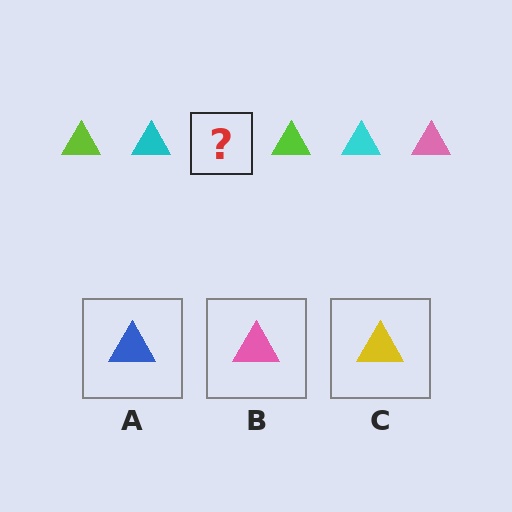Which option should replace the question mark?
Option B.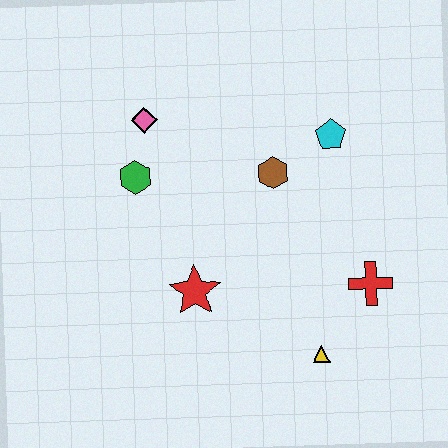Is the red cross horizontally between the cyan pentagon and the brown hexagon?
No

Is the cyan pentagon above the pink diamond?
No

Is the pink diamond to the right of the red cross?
No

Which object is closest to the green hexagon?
The pink diamond is closest to the green hexagon.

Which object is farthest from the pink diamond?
The yellow triangle is farthest from the pink diamond.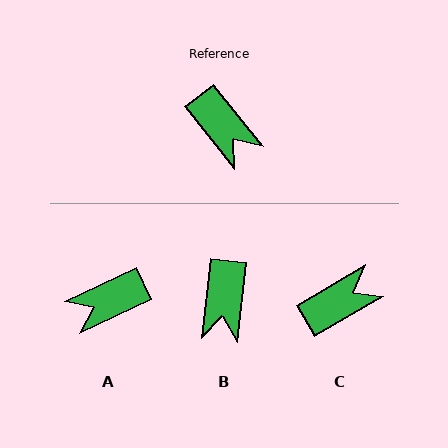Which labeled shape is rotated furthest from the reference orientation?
A, about 104 degrees away.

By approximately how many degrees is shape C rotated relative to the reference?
Approximately 82 degrees counter-clockwise.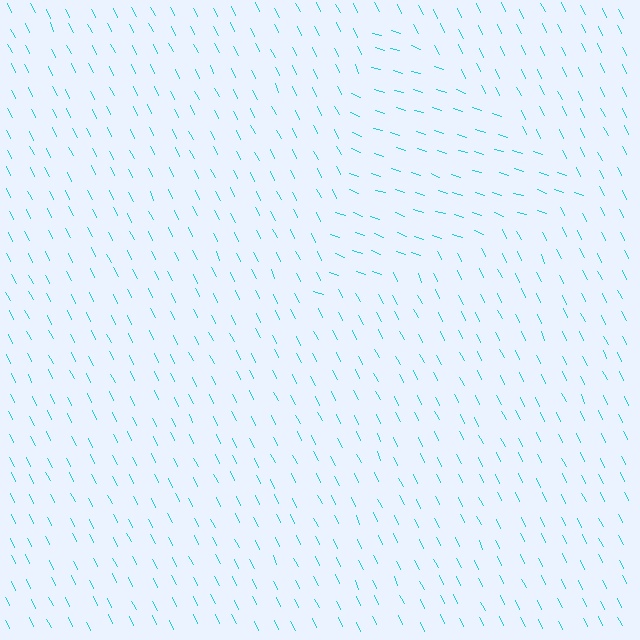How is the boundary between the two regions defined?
The boundary is defined purely by a change in line orientation (approximately 45 degrees difference). All lines are the same color and thickness.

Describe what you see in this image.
The image is filled with small cyan line segments. A triangle region in the image has lines oriented differently from the surrounding lines, creating a visible texture boundary.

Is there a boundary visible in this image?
Yes, there is a texture boundary formed by a change in line orientation.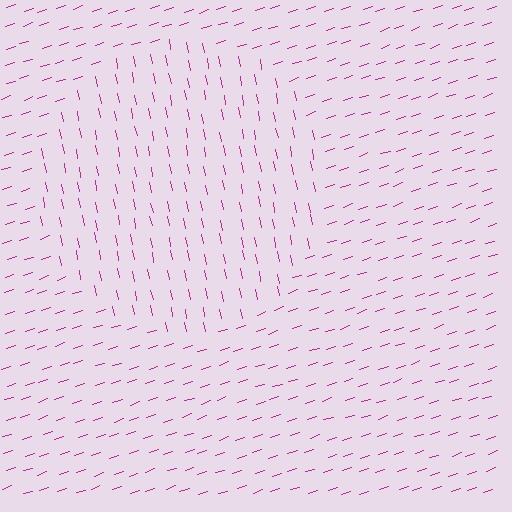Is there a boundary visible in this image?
Yes, there is a texture boundary formed by a change in line orientation.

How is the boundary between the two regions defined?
The boundary is defined purely by a change in line orientation (approximately 83 degrees difference). All lines are the same color and thickness.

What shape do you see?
I see a circle.